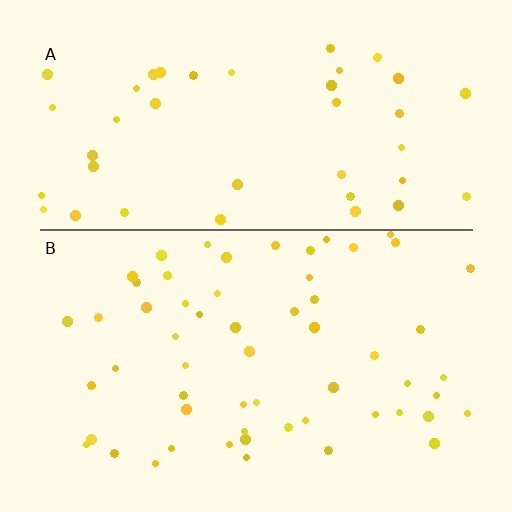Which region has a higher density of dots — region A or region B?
B (the bottom).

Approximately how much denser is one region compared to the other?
Approximately 1.4× — region B over region A.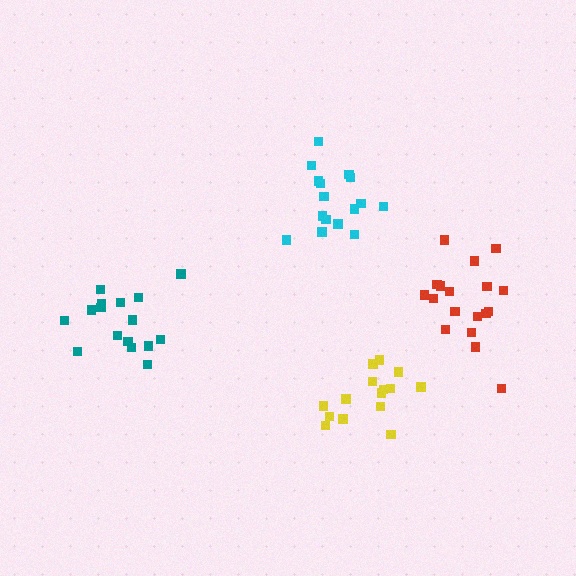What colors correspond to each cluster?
The clusters are colored: cyan, teal, yellow, red.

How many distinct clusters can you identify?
There are 4 distinct clusters.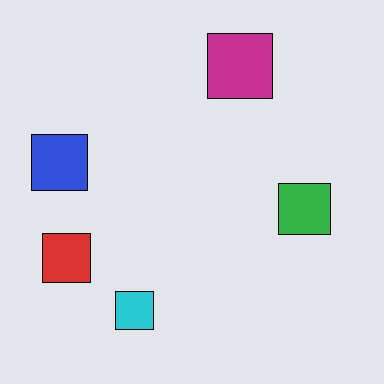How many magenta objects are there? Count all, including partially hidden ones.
There is 1 magenta object.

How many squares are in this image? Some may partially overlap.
There are 5 squares.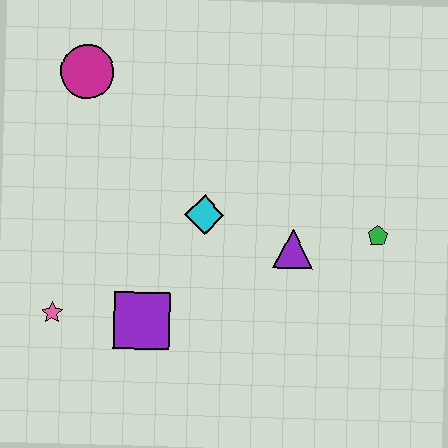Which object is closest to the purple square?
The pink star is closest to the purple square.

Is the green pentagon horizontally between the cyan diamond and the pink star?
No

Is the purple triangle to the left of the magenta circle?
No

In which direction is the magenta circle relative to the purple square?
The magenta circle is above the purple square.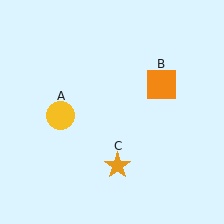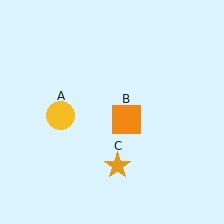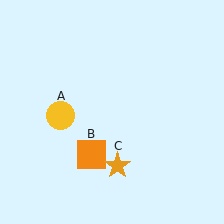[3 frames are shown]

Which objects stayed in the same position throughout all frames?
Yellow circle (object A) and orange star (object C) remained stationary.